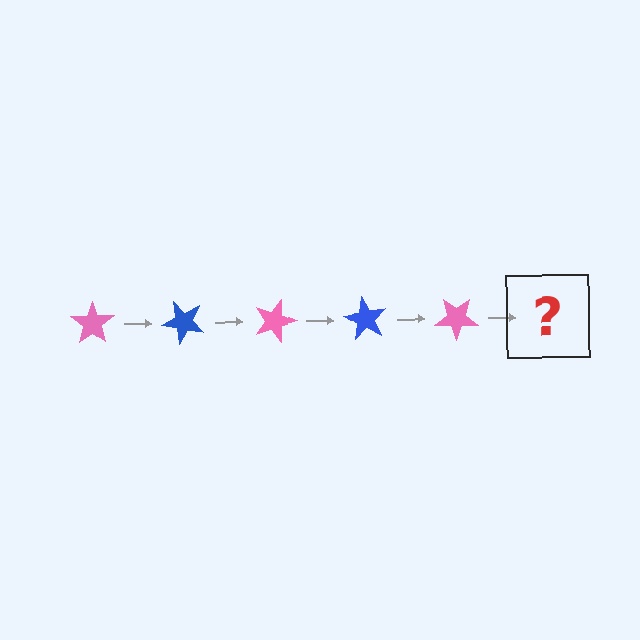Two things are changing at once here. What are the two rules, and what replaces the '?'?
The two rules are that it rotates 45 degrees each step and the color cycles through pink and blue. The '?' should be a blue star, rotated 225 degrees from the start.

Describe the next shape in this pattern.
It should be a blue star, rotated 225 degrees from the start.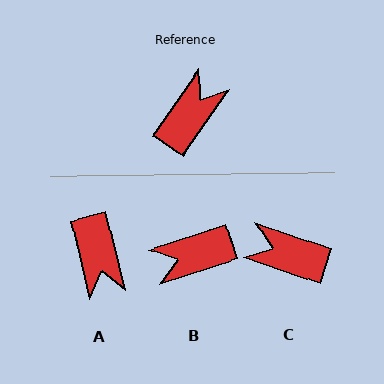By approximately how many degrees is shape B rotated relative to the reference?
Approximately 143 degrees counter-clockwise.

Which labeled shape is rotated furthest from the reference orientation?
B, about 143 degrees away.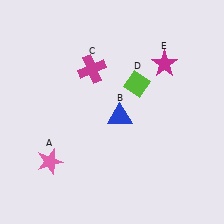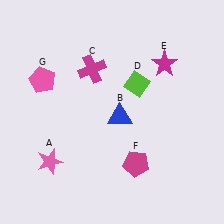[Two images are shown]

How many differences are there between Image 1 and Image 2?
There are 2 differences between the two images.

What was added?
A magenta pentagon (F), a pink pentagon (G) were added in Image 2.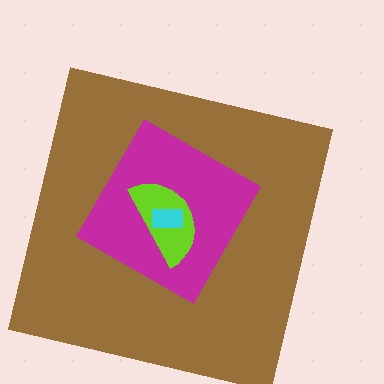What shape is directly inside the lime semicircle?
The cyan rectangle.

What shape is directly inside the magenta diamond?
The lime semicircle.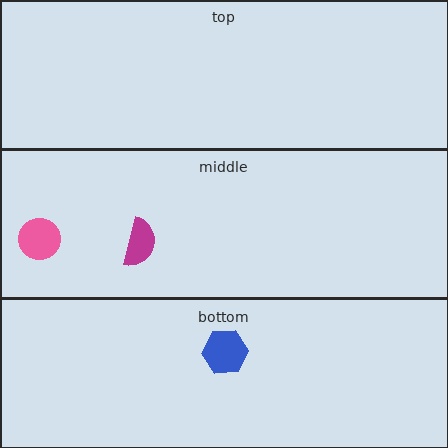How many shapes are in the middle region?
2.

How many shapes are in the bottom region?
1.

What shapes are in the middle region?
The pink circle, the magenta semicircle.